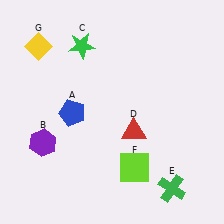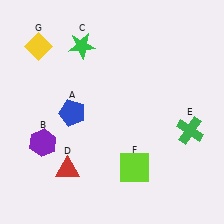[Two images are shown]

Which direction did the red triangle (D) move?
The red triangle (D) moved left.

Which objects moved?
The objects that moved are: the red triangle (D), the green cross (E).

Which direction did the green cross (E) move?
The green cross (E) moved up.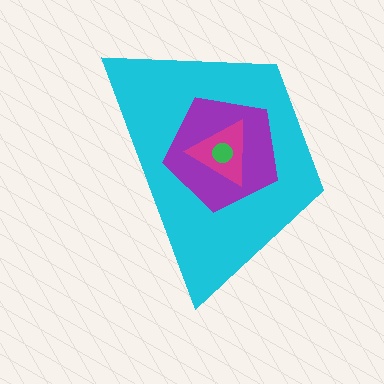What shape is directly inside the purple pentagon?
The magenta triangle.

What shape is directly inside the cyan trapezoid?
The purple pentagon.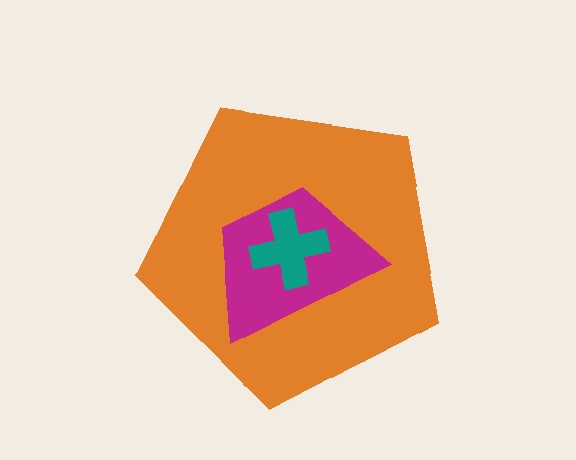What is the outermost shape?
The orange pentagon.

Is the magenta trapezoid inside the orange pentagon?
Yes.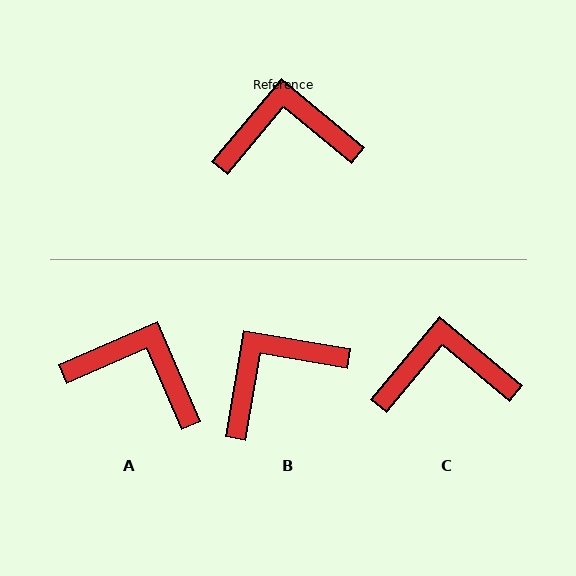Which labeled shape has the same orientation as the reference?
C.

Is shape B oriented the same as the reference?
No, it is off by about 30 degrees.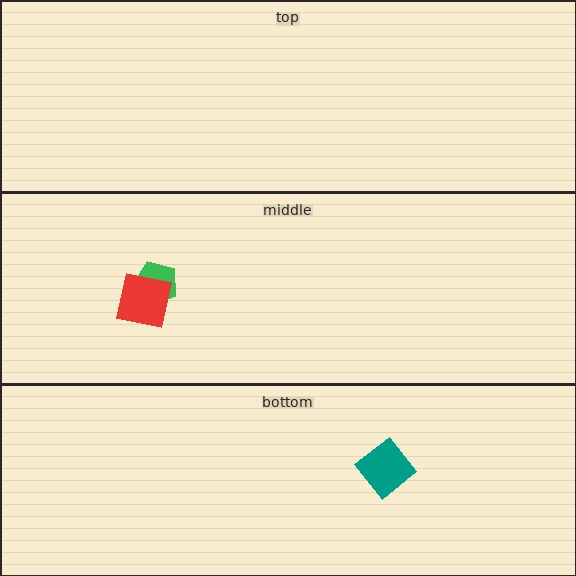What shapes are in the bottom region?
The teal diamond.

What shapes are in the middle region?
The green pentagon, the red square.